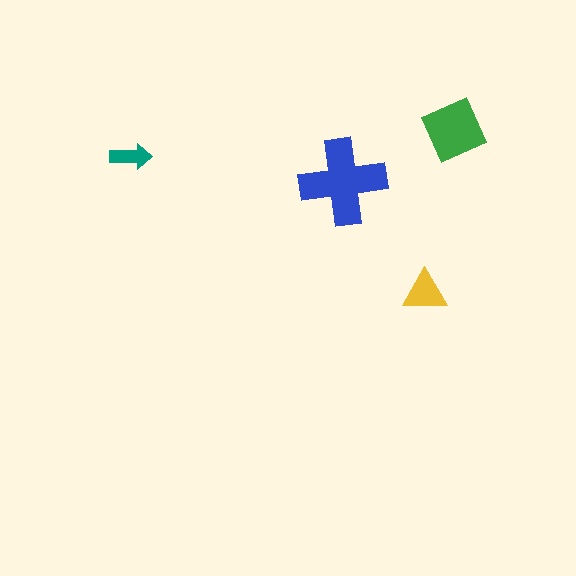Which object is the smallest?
The teal arrow.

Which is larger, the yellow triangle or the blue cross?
The blue cross.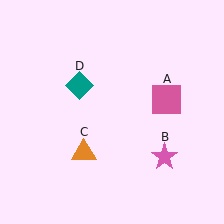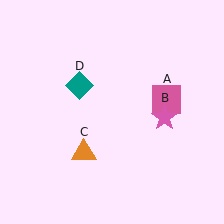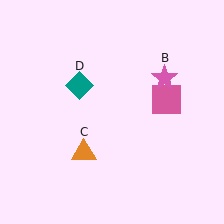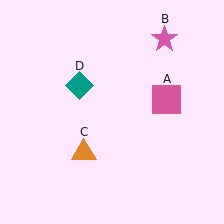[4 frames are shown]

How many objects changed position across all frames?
1 object changed position: pink star (object B).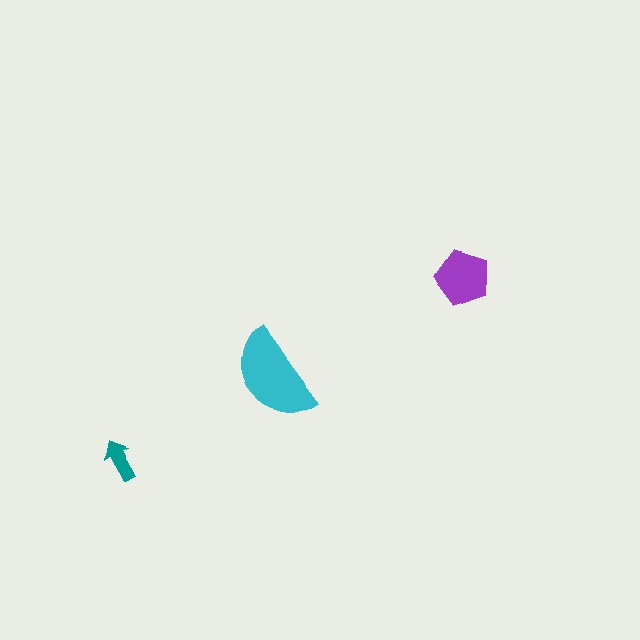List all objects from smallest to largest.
The teal arrow, the purple pentagon, the cyan semicircle.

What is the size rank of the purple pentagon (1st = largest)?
2nd.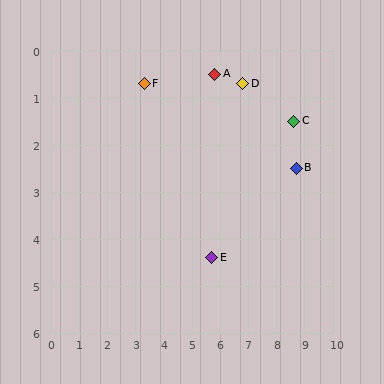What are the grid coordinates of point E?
Point E is at approximately (5.7, 4.4).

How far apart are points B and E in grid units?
Points B and E are about 3.6 grid units apart.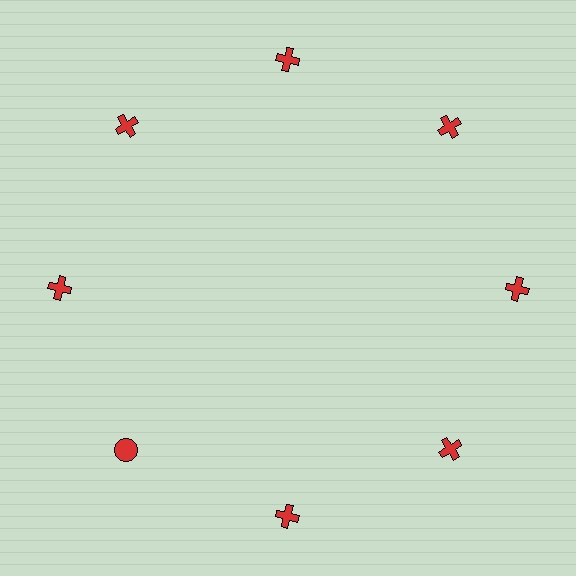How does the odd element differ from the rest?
It has a different shape: circle instead of cross.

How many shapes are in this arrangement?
There are 8 shapes arranged in a ring pattern.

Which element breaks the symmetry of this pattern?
The red circle at roughly the 8 o'clock position breaks the symmetry. All other shapes are red crosses.